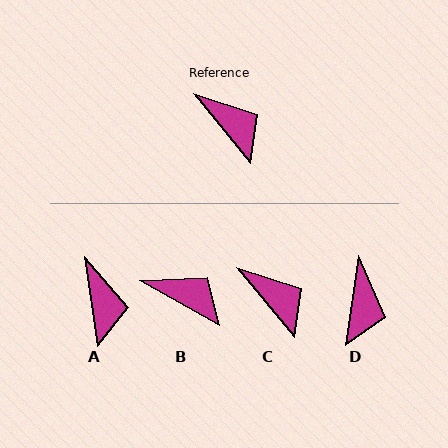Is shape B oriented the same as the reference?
No, it is off by about 21 degrees.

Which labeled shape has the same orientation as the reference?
C.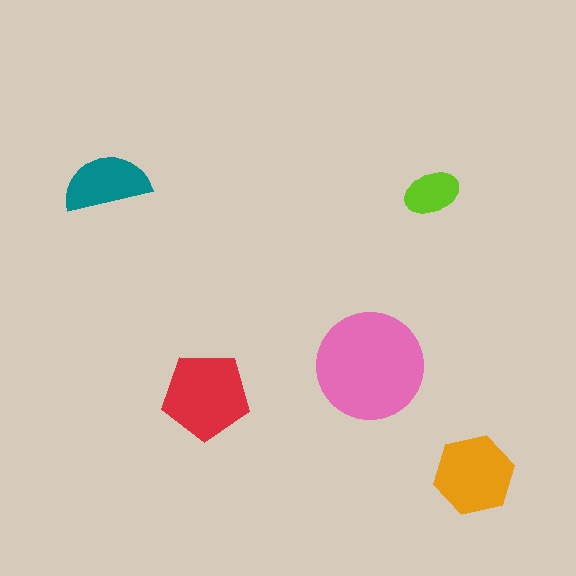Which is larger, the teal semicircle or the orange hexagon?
The orange hexagon.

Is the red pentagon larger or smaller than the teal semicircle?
Larger.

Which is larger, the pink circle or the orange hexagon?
The pink circle.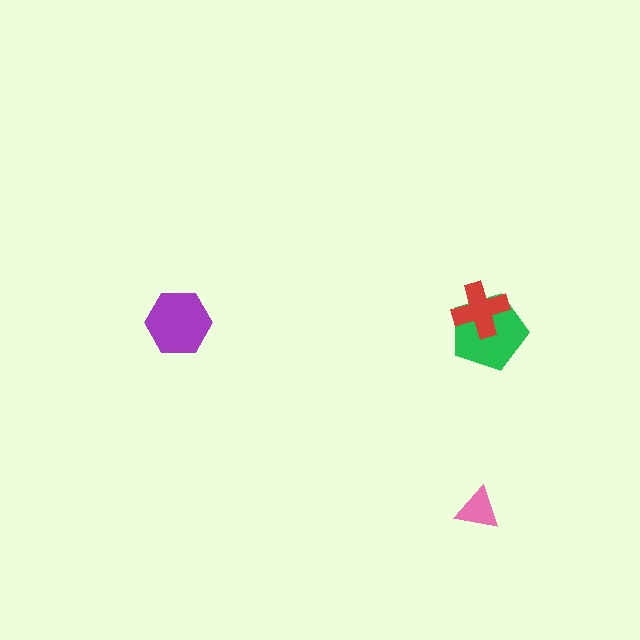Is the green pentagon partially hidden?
Yes, it is partially covered by another shape.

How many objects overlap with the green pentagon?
1 object overlaps with the green pentagon.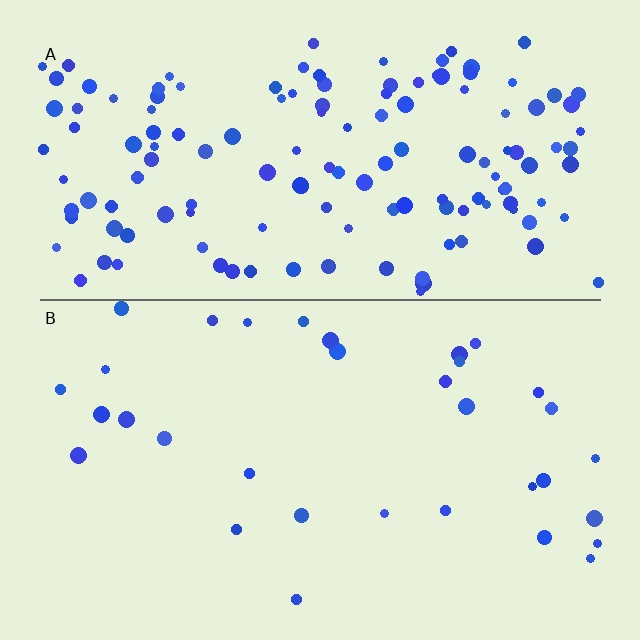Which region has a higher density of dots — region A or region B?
A (the top).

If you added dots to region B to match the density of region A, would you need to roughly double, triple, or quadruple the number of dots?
Approximately quadruple.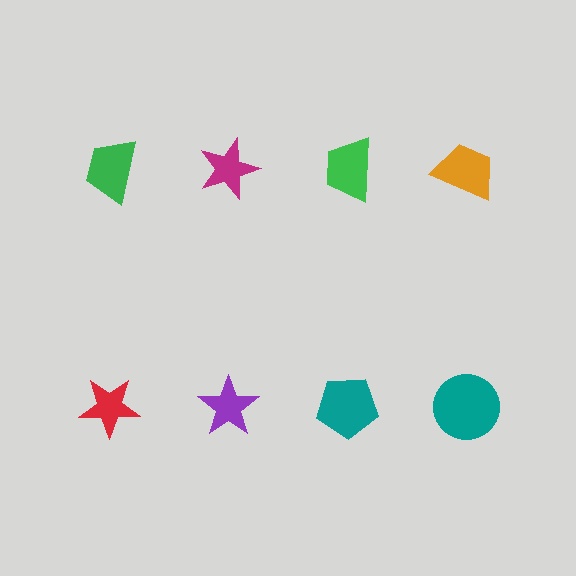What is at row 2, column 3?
A teal pentagon.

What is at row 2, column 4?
A teal circle.